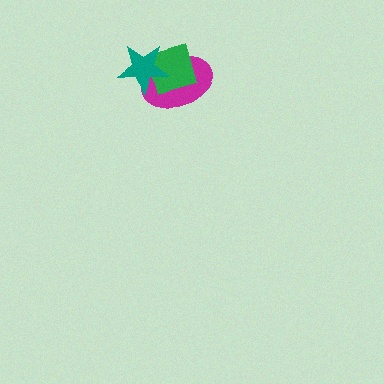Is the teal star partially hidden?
No, no other shape covers it.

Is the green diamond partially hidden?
Yes, it is partially covered by another shape.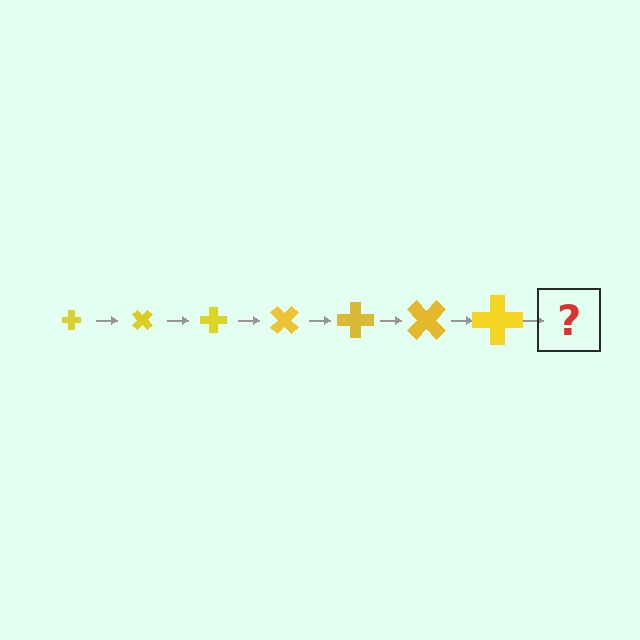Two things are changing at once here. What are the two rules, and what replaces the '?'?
The two rules are that the cross grows larger each step and it rotates 45 degrees each step. The '?' should be a cross, larger than the previous one and rotated 315 degrees from the start.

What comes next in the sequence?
The next element should be a cross, larger than the previous one and rotated 315 degrees from the start.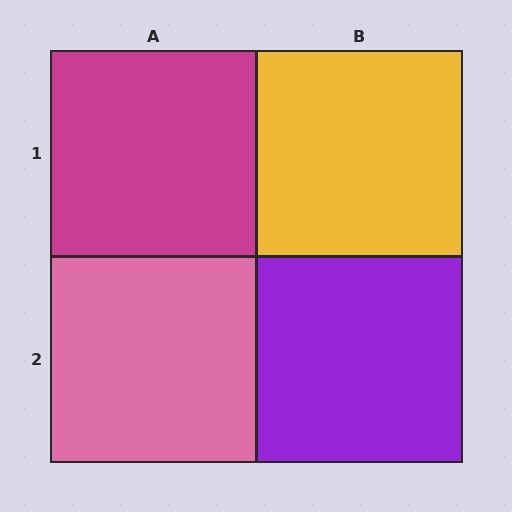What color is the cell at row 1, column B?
Yellow.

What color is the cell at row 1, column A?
Magenta.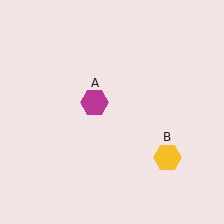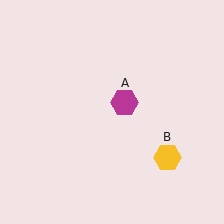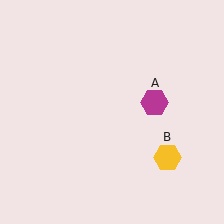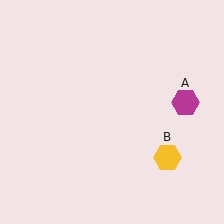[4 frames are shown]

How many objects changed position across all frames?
1 object changed position: magenta hexagon (object A).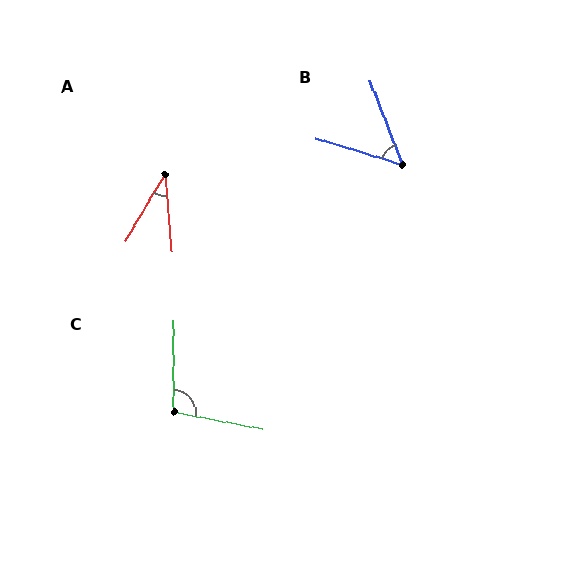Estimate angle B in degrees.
Approximately 52 degrees.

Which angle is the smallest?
A, at approximately 36 degrees.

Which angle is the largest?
C, at approximately 101 degrees.